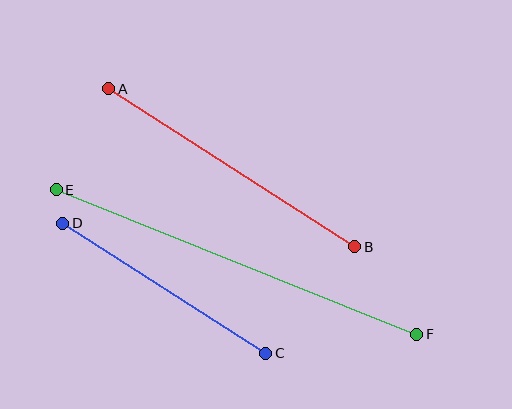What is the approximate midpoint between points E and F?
The midpoint is at approximately (237, 262) pixels.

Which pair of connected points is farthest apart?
Points E and F are farthest apart.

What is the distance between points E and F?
The distance is approximately 388 pixels.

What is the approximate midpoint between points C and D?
The midpoint is at approximately (164, 288) pixels.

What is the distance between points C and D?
The distance is approximately 241 pixels.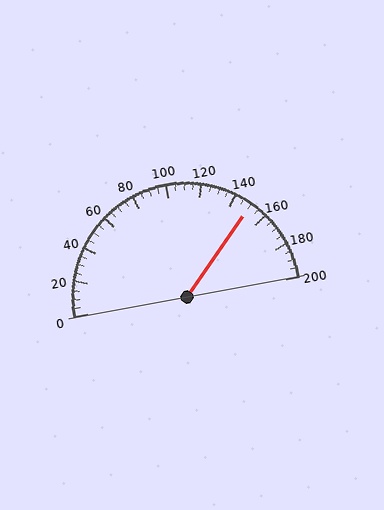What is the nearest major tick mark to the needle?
The nearest major tick mark is 160.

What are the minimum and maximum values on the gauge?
The gauge ranges from 0 to 200.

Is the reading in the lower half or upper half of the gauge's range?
The reading is in the upper half of the range (0 to 200).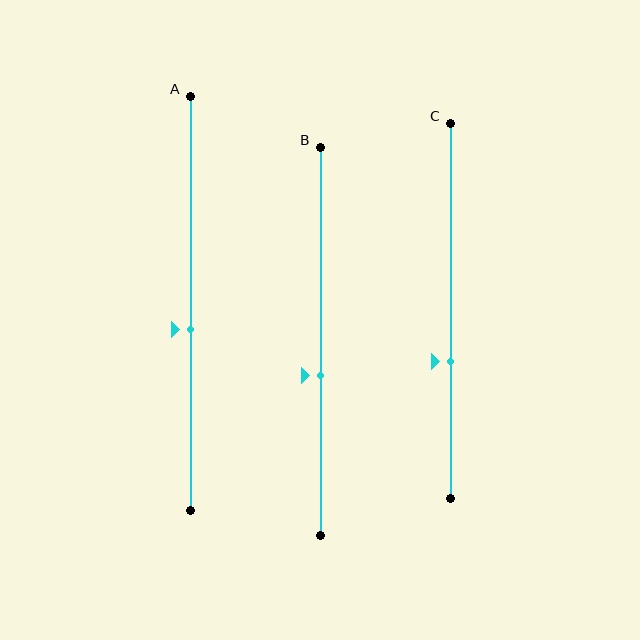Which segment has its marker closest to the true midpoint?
Segment A has its marker closest to the true midpoint.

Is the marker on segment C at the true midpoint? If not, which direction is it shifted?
No, the marker on segment C is shifted downward by about 13% of the segment length.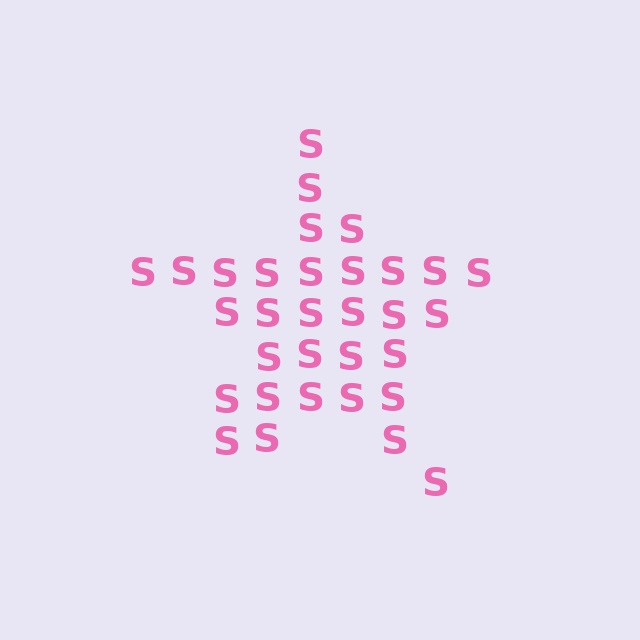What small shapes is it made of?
It is made of small letter S's.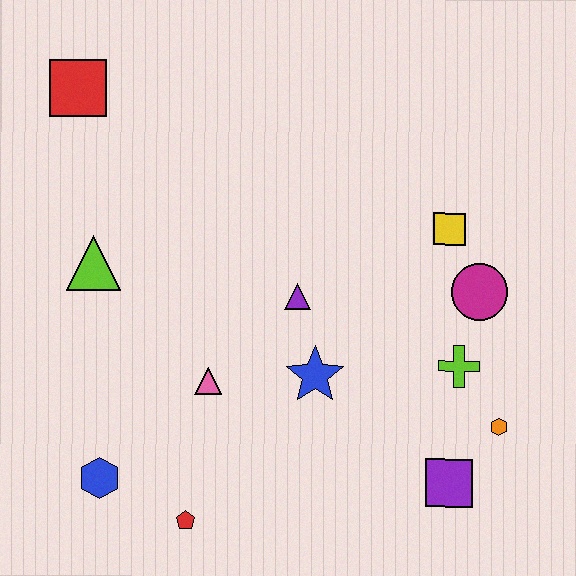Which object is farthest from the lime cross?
The red square is farthest from the lime cross.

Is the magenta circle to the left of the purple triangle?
No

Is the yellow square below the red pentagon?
No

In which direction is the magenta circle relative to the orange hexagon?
The magenta circle is above the orange hexagon.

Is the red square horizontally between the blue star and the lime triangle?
No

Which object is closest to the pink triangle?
The blue star is closest to the pink triangle.